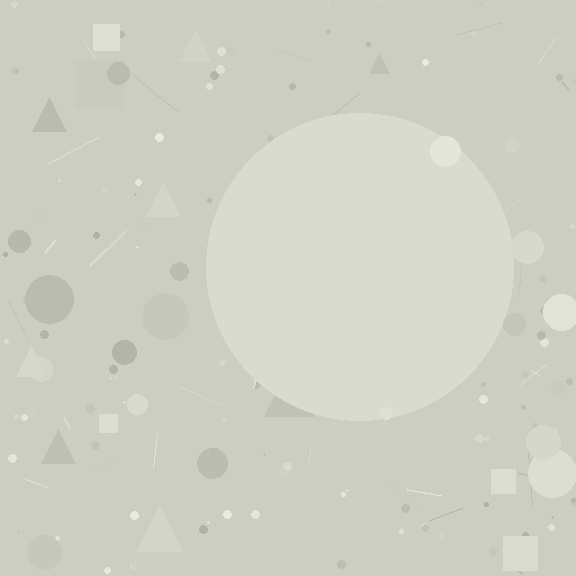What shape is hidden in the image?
A circle is hidden in the image.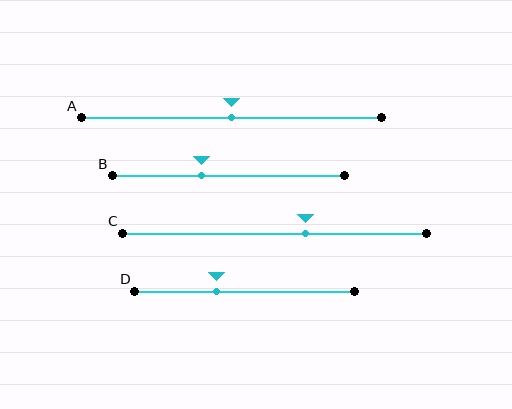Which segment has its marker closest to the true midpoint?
Segment A has its marker closest to the true midpoint.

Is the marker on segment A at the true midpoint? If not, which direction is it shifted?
Yes, the marker on segment A is at the true midpoint.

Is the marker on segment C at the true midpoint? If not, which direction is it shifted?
No, the marker on segment C is shifted to the right by about 10% of the segment length.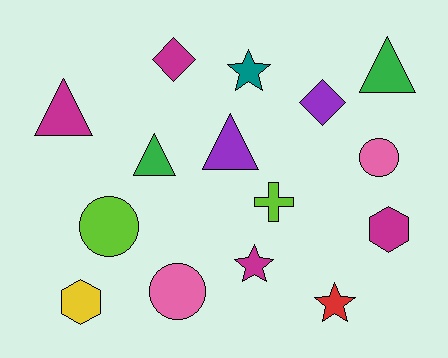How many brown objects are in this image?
There are no brown objects.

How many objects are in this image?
There are 15 objects.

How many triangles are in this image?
There are 4 triangles.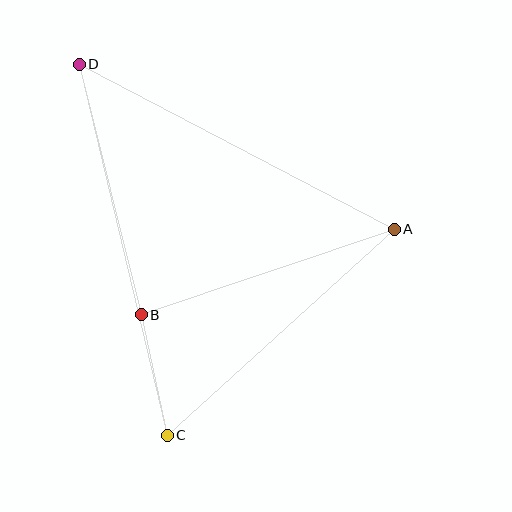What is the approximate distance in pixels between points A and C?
The distance between A and C is approximately 307 pixels.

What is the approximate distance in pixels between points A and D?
The distance between A and D is approximately 356 pixels.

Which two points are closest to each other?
Points B and C are closest to each other.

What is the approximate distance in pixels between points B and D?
The distance between B and D is approximately 258 pixels.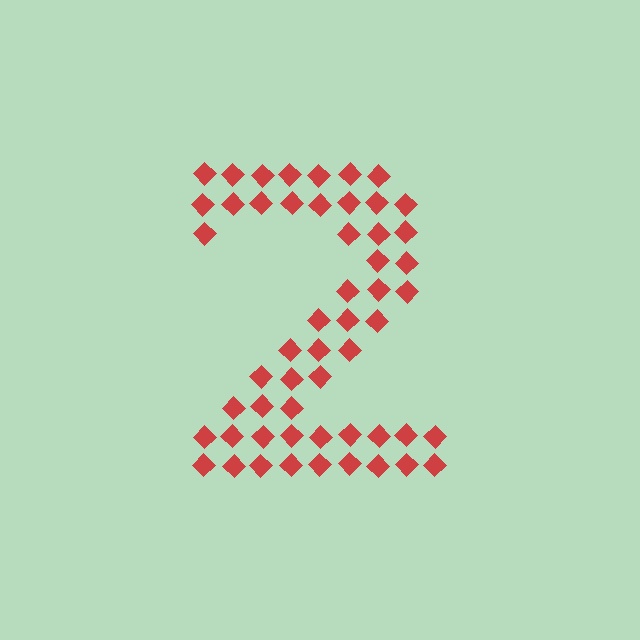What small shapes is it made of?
It is made of small diamonds.